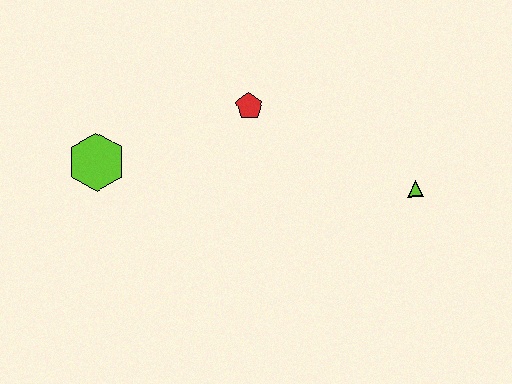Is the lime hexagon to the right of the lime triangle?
No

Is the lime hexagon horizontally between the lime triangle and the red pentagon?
No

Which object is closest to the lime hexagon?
The red pentagon is closest to the lime hexagon.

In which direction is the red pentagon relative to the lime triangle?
The red pentagon is to the left of the lime triangle.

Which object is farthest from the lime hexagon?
The lime triangle is farthest from the lime hexagon.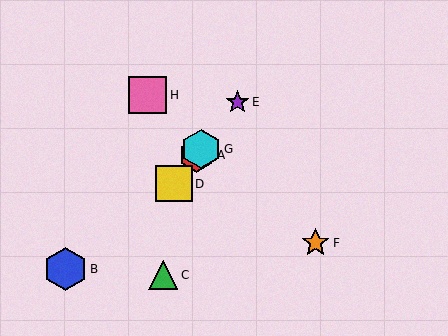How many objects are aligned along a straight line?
4 objects (A, D, E, G) are aligned along a straight line.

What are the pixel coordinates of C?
Object C is at (163, 275).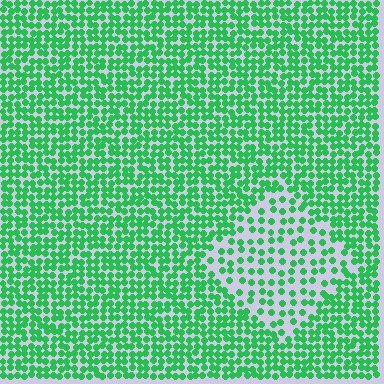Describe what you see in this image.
The image contains small green elements arranged at two different densities. A diamond-shaped region is visible where the elements are less densely packed than the surrounding area.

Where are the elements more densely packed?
The elements are more densely packed outside the diamond boundary.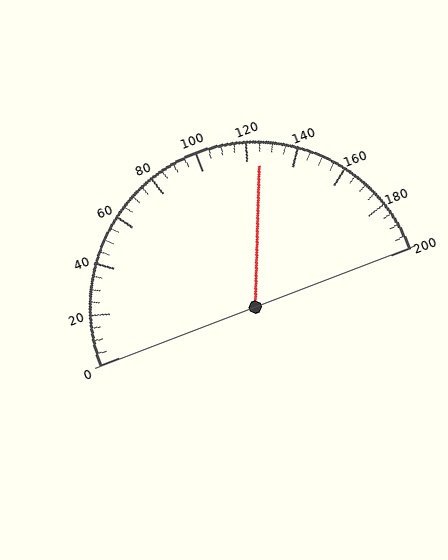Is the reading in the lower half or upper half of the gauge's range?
The reading is in the upper half of the range (0 to 200).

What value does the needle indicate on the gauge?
The needle indicates approximately 125.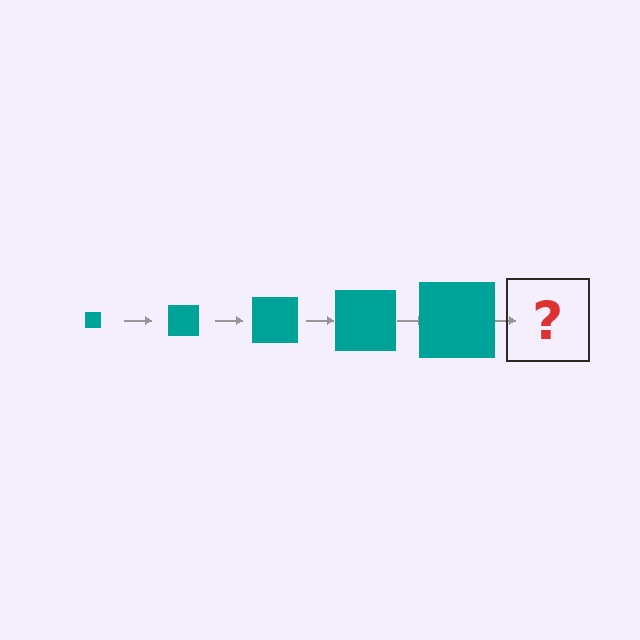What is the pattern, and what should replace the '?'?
The pattern is that the square gets progressively larger each step. The '?' should be a teal square, larger than the previous one.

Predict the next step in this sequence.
The next step is a teal square, larger than the previous one.